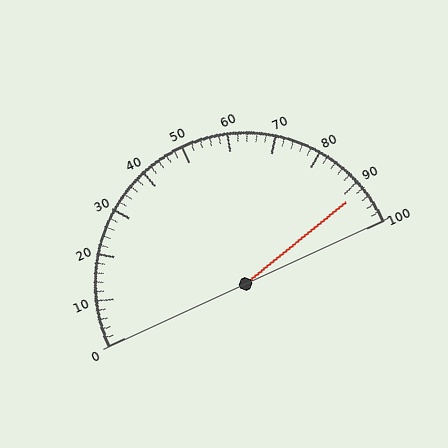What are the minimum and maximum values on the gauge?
The gauge ranges from 0 to 100.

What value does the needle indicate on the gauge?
The needle indicates approximately 92.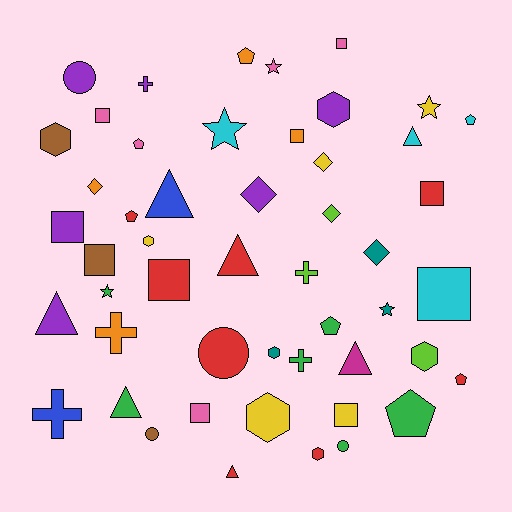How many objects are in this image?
There are 50 objects.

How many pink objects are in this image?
There are 5 pink objects.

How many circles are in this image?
There are 4 circles.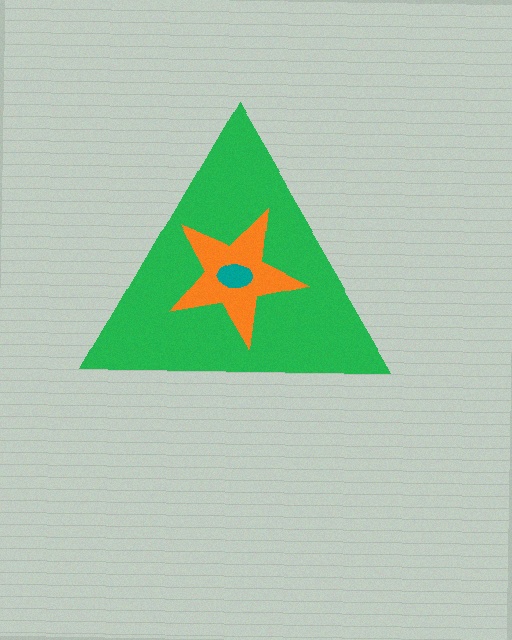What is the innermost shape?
The teal ellipse.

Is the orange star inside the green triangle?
Yes.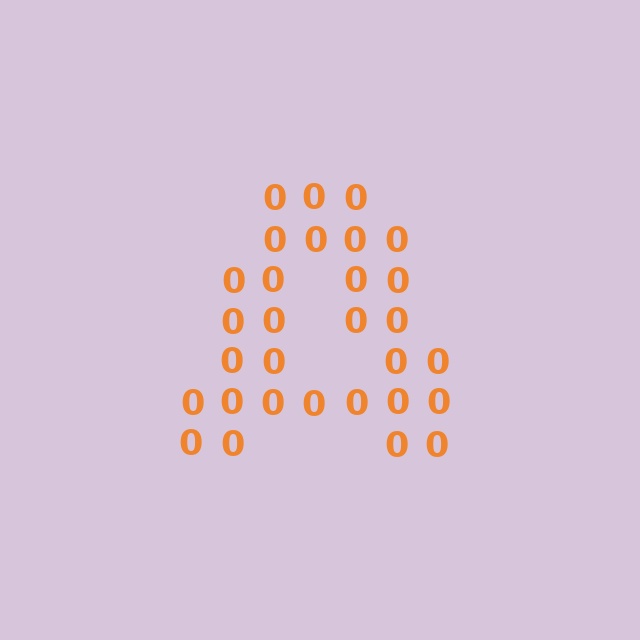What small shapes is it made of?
It is made of small digit 0's.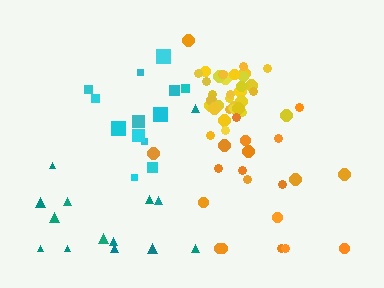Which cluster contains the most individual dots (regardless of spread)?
Yellow (33).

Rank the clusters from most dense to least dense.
yellow, cyan, orange, teal.